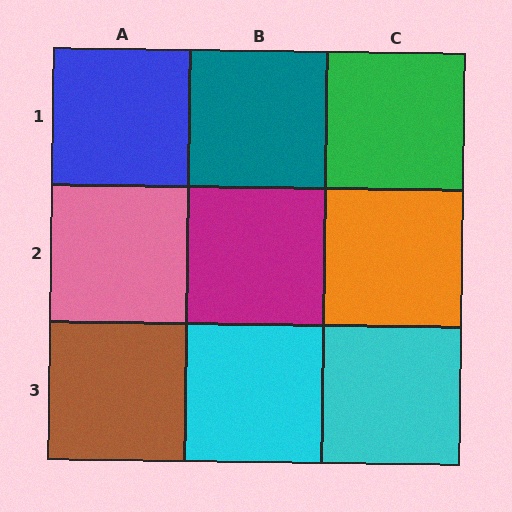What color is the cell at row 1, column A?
Blue.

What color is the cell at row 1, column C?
Green.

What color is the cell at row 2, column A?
Pink.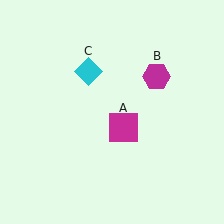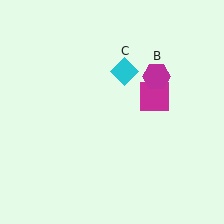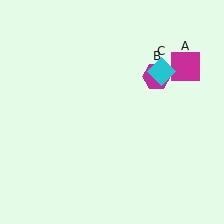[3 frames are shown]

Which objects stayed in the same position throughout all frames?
Magenta hexagon (object B) remained stationary.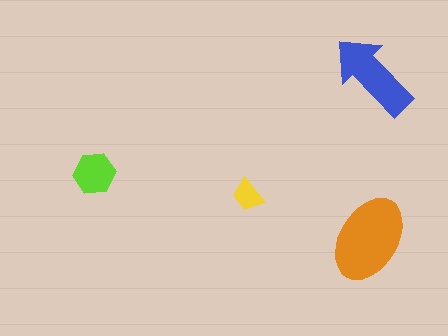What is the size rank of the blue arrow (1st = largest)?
2nd.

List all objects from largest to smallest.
The orange ellipse, the blue arrow, the lime hexagon, the yellow trapezoid.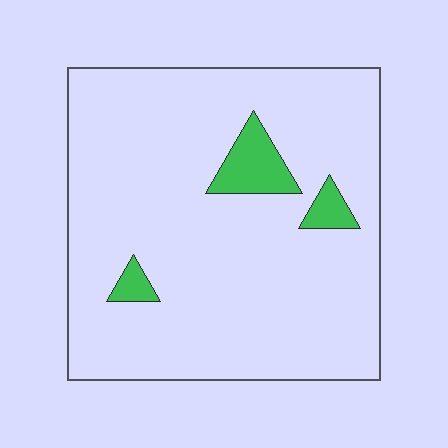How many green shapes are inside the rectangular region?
3.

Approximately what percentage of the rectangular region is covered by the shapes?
Approximately 5%.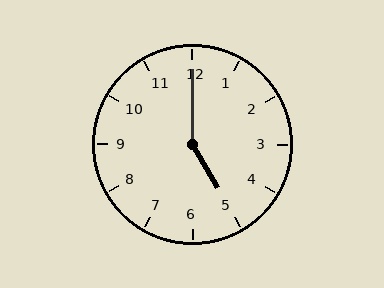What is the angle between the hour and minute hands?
Approximately 150 degrees.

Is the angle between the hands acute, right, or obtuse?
It is obtuse.